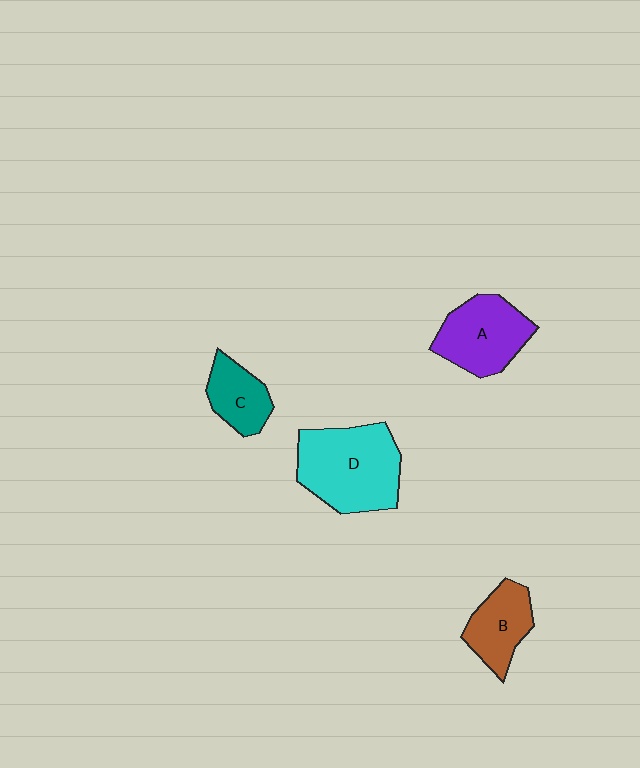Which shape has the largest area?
Shape D (cyan).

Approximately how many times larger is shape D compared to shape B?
Approximately 1.8 times.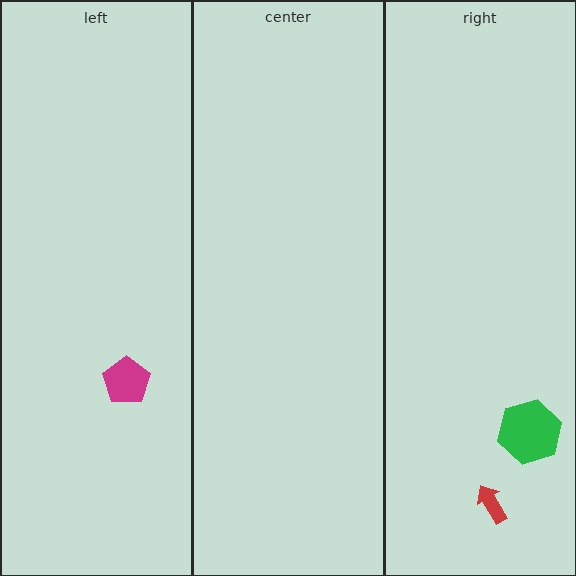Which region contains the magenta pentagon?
The left region.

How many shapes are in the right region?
2.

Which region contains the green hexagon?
The right region.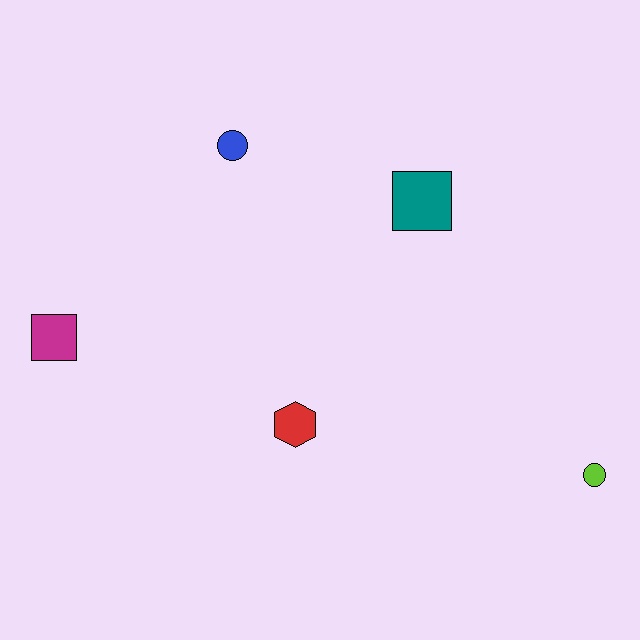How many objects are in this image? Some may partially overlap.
There are 5 objects.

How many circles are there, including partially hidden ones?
There are 2 circles.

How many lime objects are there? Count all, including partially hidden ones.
There is 1 lime object.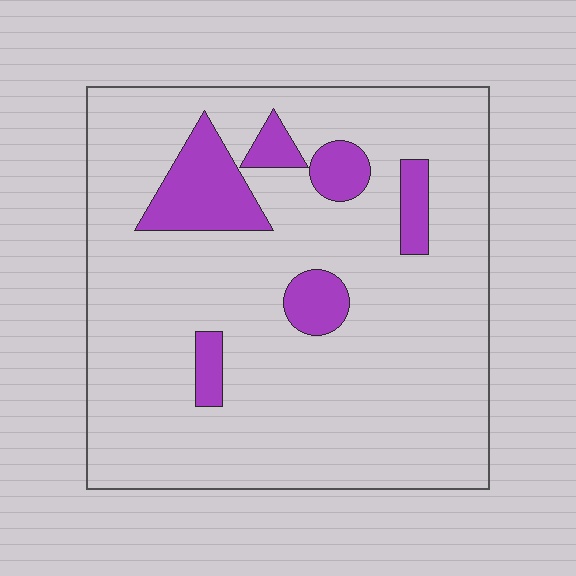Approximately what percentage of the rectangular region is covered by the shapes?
Approximately 15%.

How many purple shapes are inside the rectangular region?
6.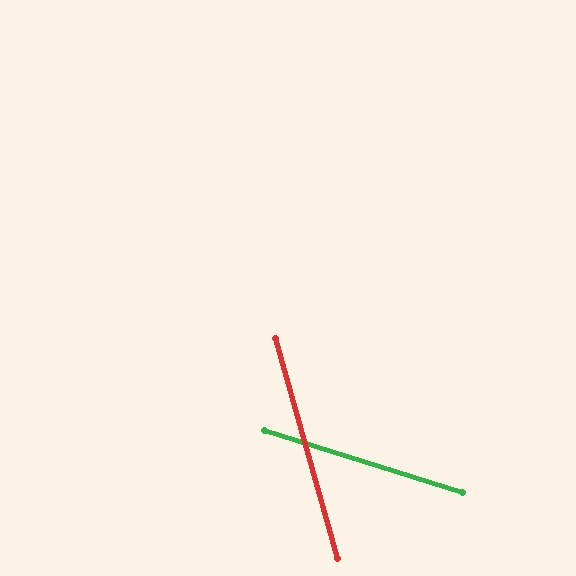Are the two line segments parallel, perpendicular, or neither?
Neither parallel nor perpendicular — they differ by about 57°.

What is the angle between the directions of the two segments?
Approximately 57 degrees.